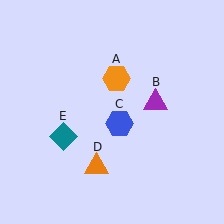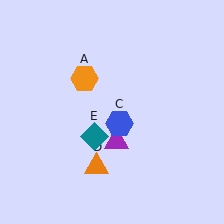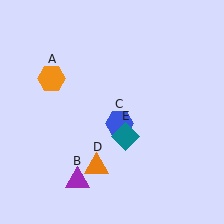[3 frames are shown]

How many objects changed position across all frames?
3 objects changed position: orange hexagon (object A), purple triangle (object B), teal diamond (object E).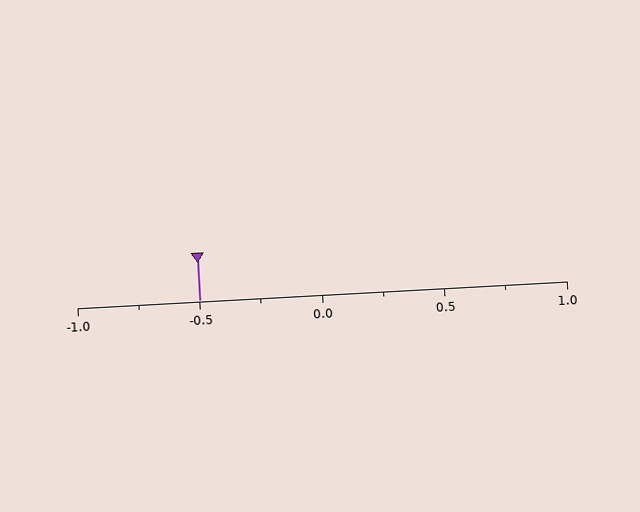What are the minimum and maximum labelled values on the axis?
The axis runs from -1.0 to 1.0.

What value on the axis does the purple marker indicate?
The marker indicates approximately -0.5.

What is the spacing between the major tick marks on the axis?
The major ticks are spaced 0.5 apart.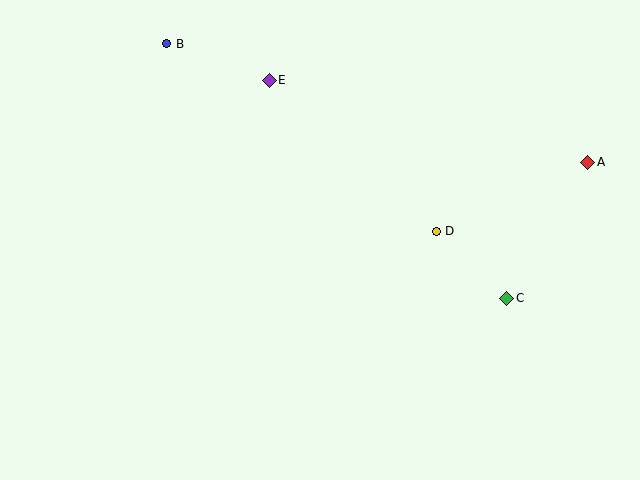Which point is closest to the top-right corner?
Point A is closest to the top-right corner.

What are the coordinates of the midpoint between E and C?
The midpoint between E and C is at (388, 189).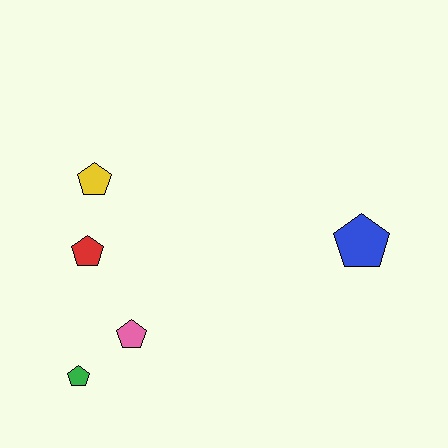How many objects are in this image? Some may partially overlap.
There are 5 objects.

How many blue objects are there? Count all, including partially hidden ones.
There is 1 blue object.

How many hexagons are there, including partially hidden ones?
There are no hexagons.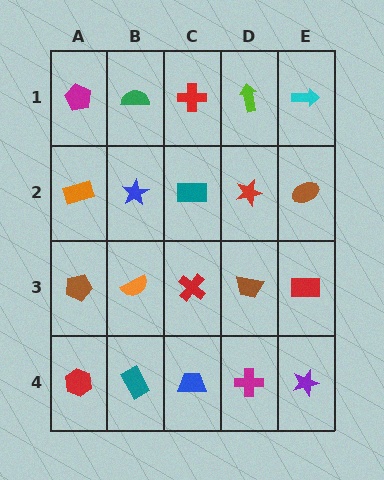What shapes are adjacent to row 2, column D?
A lime arrow (row 1, column D), a brown trapezoid (row 3, column D), a teal rectangle (row 2, column C), a brown ellipse (row 2, column E).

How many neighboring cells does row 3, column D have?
4.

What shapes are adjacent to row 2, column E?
A cyan arrow (row 1, column E), a red rectangle (row 3, column E), a red star (row 2, column D).